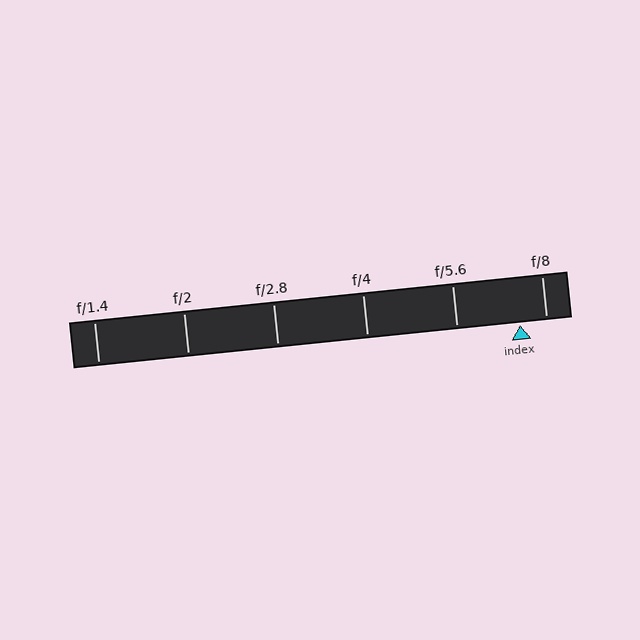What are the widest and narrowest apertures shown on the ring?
The widest aperture shown is f/1.4 and the narrowest is f/8.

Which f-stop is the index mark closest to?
The index mark is closest to f/8.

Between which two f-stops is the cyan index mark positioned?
The index mark is between f/5.6 and f/8.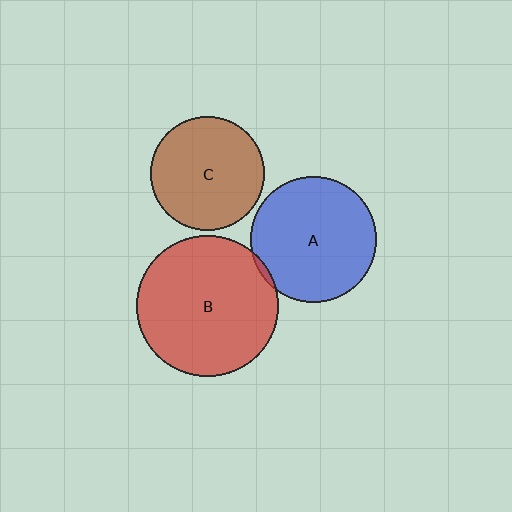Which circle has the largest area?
Circle B (red).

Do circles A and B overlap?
Yes.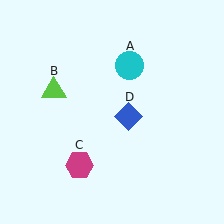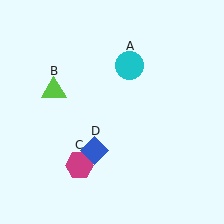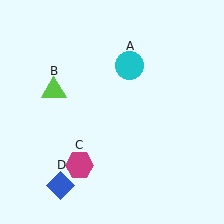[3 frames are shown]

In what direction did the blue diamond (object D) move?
The blue diamond (object D) moved down and to the left.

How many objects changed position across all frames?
1 object changed position: blue diamond (object D).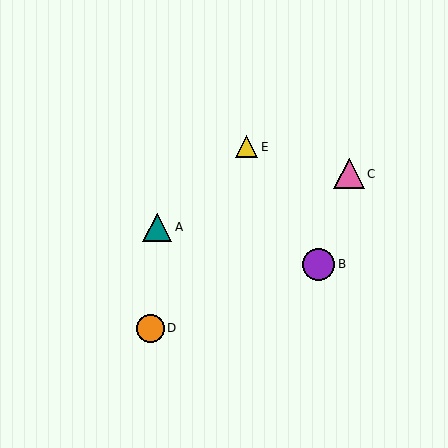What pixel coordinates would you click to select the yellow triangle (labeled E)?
Click at (246, 147) to select the yellow triangle E.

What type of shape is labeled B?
Shape B is a purple circle.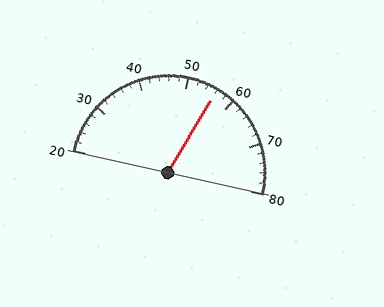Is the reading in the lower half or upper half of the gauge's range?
The reading is in the upper half of the range (20 to 80).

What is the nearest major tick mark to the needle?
The nearest major tick mark is 60.